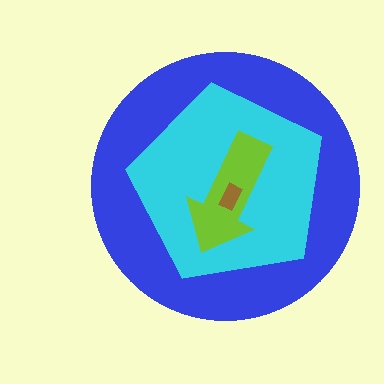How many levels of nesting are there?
4.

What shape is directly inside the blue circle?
The cyan pentagon.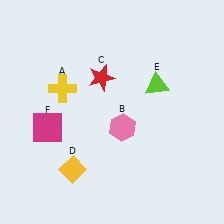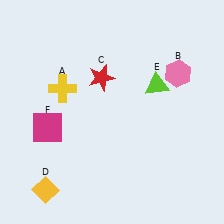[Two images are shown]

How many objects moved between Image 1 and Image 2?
2 objects moved between the two images.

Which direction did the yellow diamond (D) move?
The yellow diamond (D) moved left.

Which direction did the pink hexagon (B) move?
The pink hexagon (B) moved right.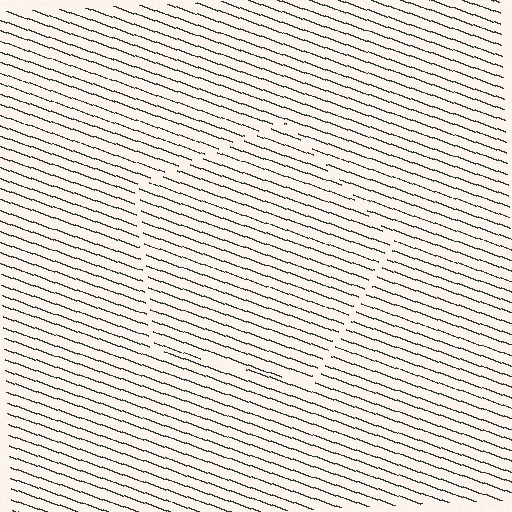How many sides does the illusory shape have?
5 sides — the line-ends trace a pentagon.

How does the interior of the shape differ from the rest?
The interior of the shape contains the same grating, shifted by half a period — the contour is defined by the phase discontinuity where line-ends from the inner and outer gratings abut.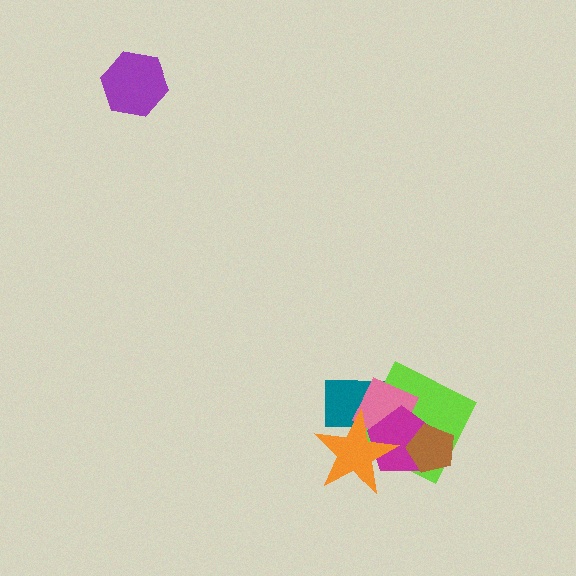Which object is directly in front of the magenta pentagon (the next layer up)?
The brown pentagon is directly in front of the magenta pentagon.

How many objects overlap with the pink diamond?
4 objects overlap with the pink diamond.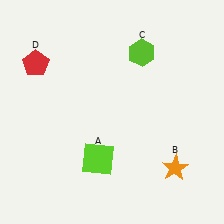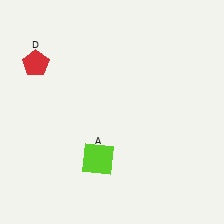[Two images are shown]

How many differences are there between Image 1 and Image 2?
There are 2 differences between the two images.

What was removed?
The orange star (B), the lime hexagon (C) were removed in Image 2.